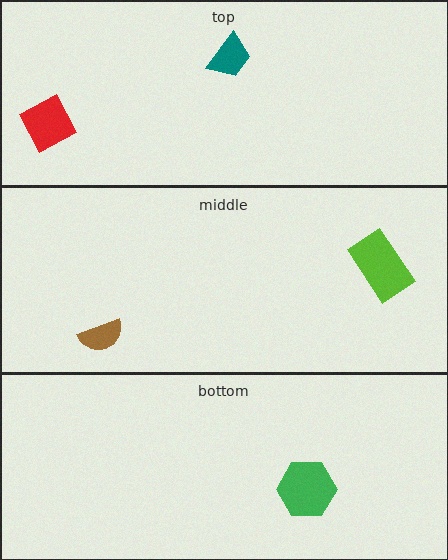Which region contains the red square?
The top region.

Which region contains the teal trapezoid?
The top region.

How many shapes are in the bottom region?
1.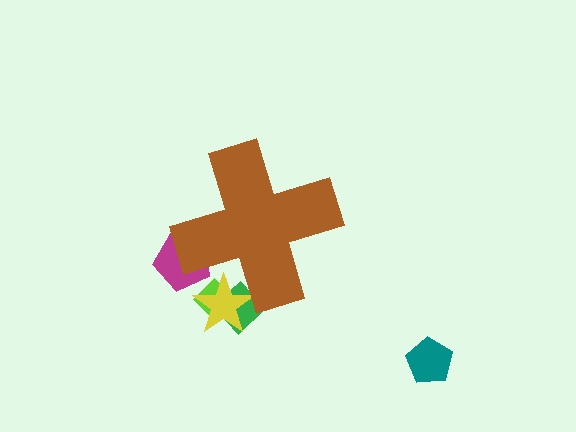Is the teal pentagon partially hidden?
No, the teal pentagon is fully visible.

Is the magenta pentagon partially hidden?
Yes, the magenta pentagon is partially hidden behind the brown cross.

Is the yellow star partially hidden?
Yes, the yellow star is partially hidden behind the brown cross.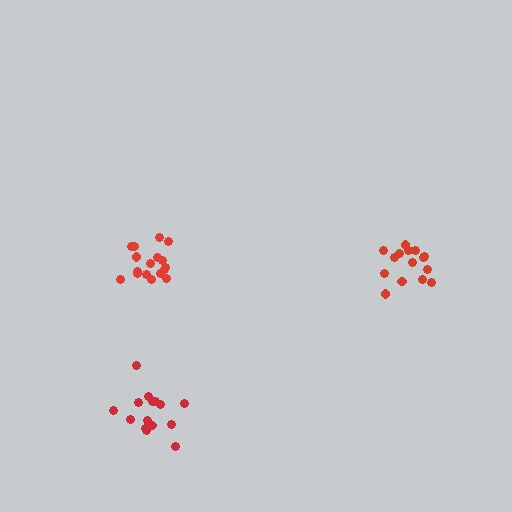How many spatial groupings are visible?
There are 3 spatial groupings.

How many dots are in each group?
Group 1: 18 dots, Group 2: 15 dots, Group 3: 15 dots (48 total).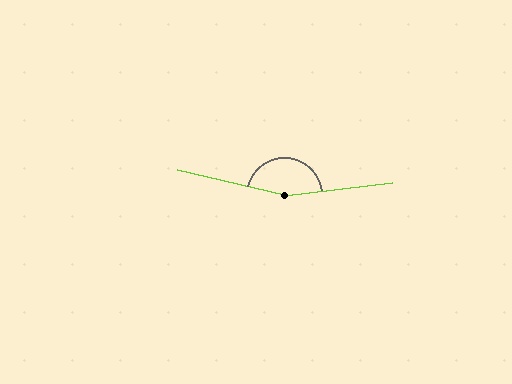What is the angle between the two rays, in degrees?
Approximately 160 degrees.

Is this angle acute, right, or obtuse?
It is obtuse.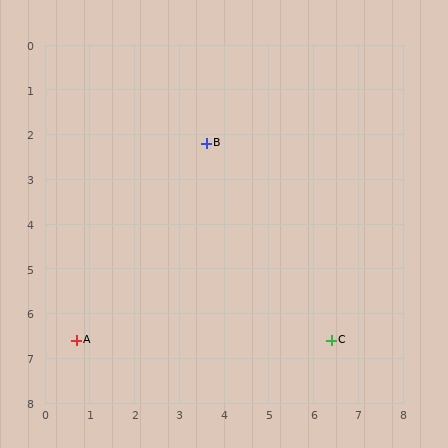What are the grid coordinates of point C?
Point C is at approximately (6.4, 6.6).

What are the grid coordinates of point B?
Point B is at approximately (3.6, 2.2).